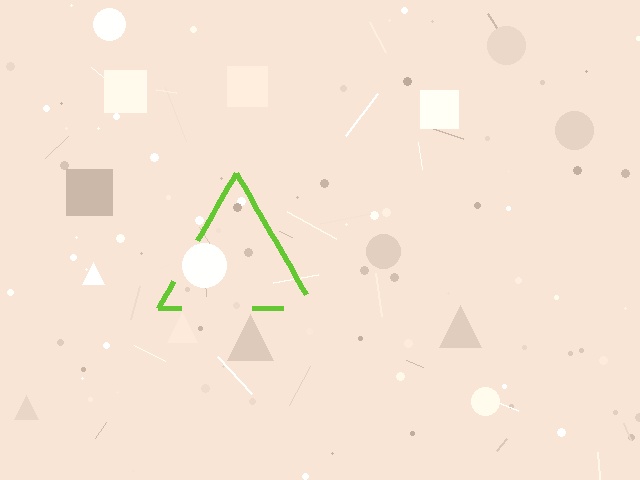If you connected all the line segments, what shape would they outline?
They would outline a triangle.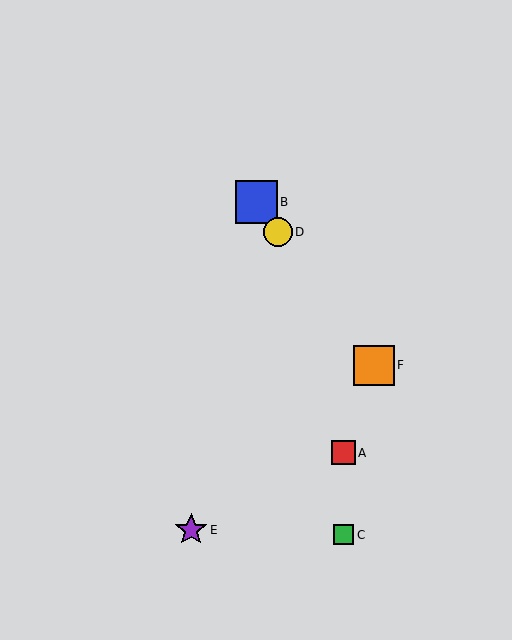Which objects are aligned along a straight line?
Objects B, D, F are aligned along a straight line.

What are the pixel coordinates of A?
Object A is at (343, 453).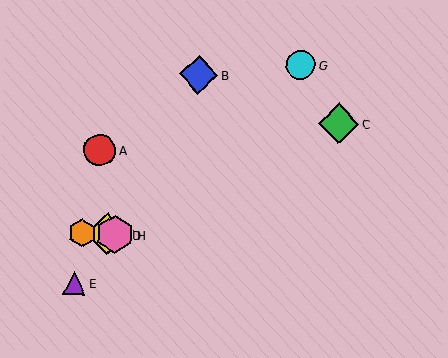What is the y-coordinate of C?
Object C is at y≈124.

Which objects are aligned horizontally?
Objects D, F, H are aligned horizontally.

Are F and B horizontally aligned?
No, F is at y≈233 and B is at y≈75.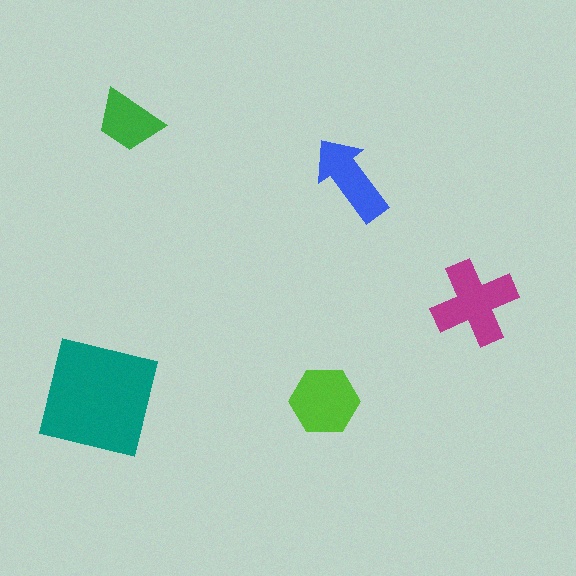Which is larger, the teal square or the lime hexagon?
The teal square.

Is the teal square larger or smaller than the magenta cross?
Larger.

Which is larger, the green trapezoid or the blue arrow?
The blue arrow.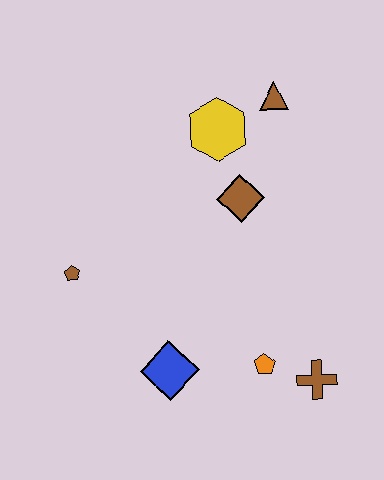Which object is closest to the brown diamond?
The yellow hexagon is closest to the brown diamond.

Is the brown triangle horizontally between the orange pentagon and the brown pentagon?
No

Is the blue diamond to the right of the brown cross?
No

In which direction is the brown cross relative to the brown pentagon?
The brown cross is to the right of the brown pentagon.